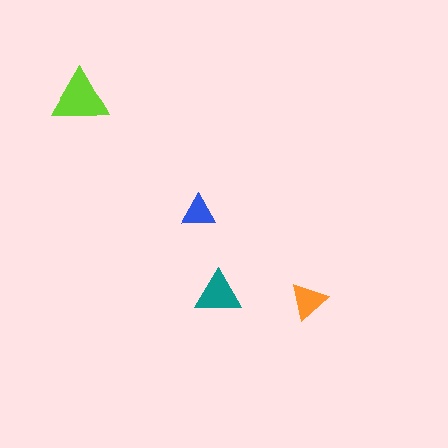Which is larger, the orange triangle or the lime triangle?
The lime one.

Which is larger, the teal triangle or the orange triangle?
The teal one.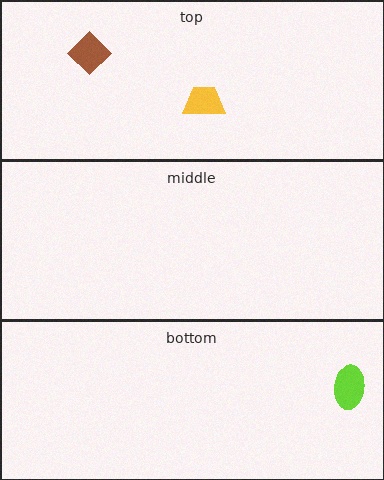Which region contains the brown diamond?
The top region.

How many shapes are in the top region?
2.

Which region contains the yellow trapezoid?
The top region.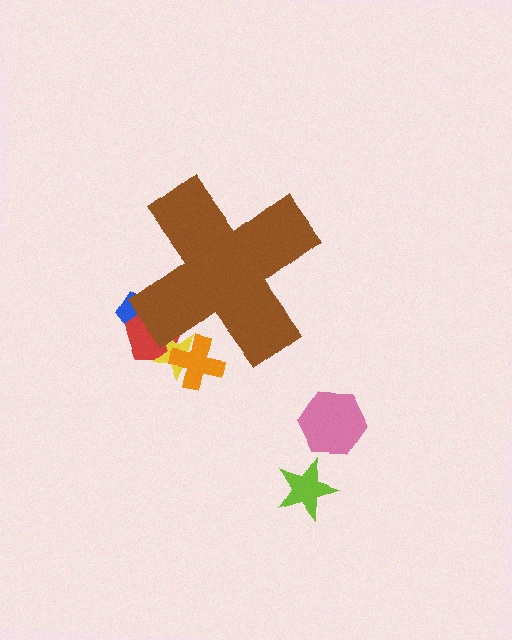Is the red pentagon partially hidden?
Yes, the red pentagon is partially hidden behind the brown cross.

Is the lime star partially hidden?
No, the lime star is fully visible.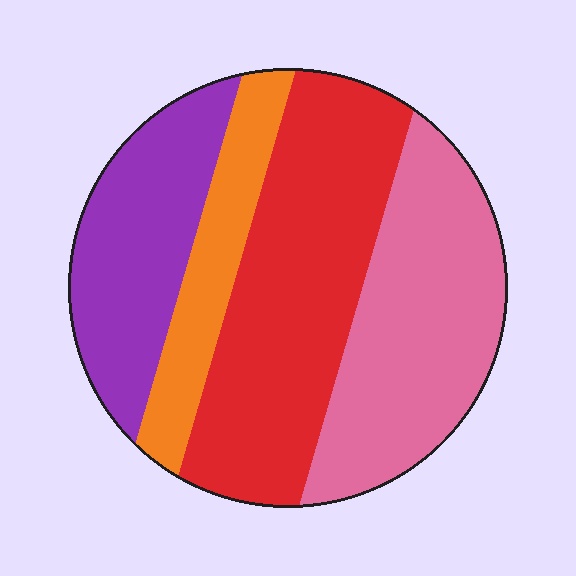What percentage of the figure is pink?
Pink takes up between a sixth and a third of the figure.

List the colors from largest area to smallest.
From largest to smallest: red, pink, purple, orange.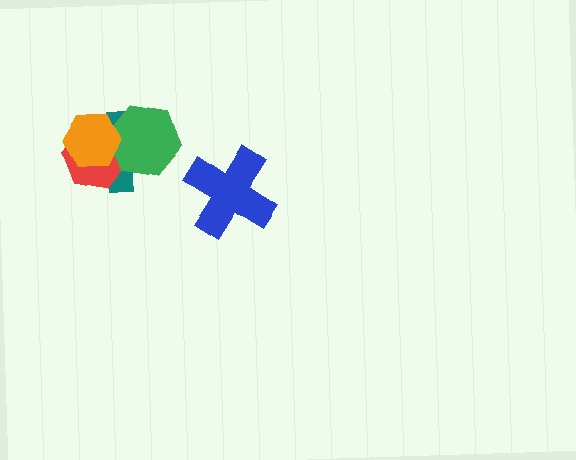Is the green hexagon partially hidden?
Yes, it is partially covered by another shape.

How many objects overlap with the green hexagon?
3 objects overlap with the green hexagon.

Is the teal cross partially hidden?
Yes, it is partially covered by another shape.